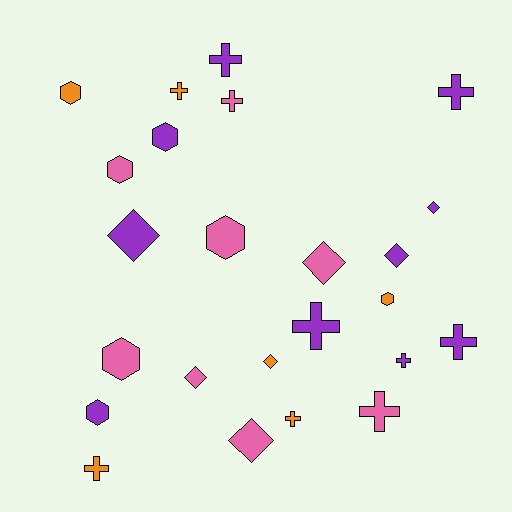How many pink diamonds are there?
There are 3 pink diamonds.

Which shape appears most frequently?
Cross, with 10 objects.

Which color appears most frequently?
Purple, with 10 objects.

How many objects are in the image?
There are 24 objects.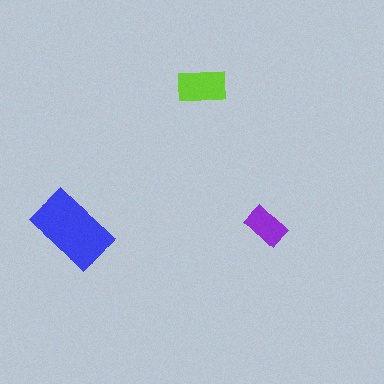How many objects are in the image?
There are 3 objects in the image.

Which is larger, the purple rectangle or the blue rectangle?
The blue one.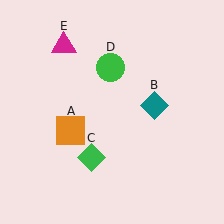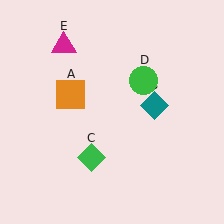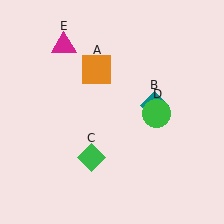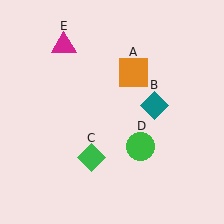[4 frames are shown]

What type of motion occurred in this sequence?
The orange square (object A), green circle (object D) rotated clockwise around the center of the scene.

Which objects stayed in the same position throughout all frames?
Teal diamond (object B) and green diamond (object C) and magenta triangle (object E) remained stationary.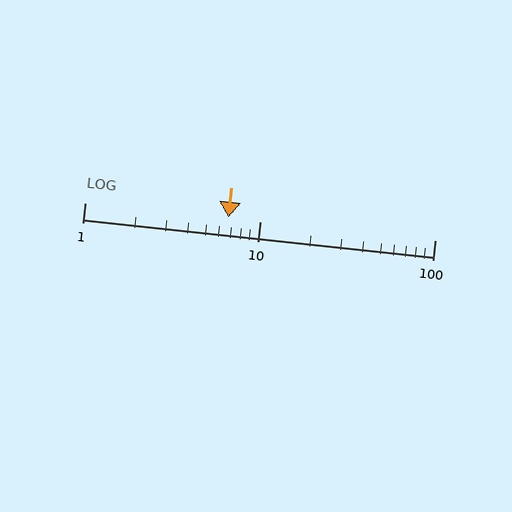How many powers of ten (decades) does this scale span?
The scale spans 2 decades, from 1 to 100.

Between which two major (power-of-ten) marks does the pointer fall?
The pointer is between 1 and 10.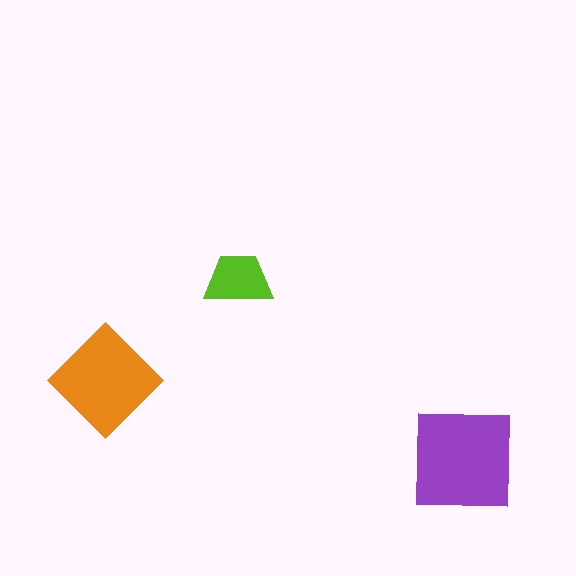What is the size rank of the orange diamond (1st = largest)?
2nd.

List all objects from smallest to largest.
The lime trapezoid, the orange diamond, the purple square.